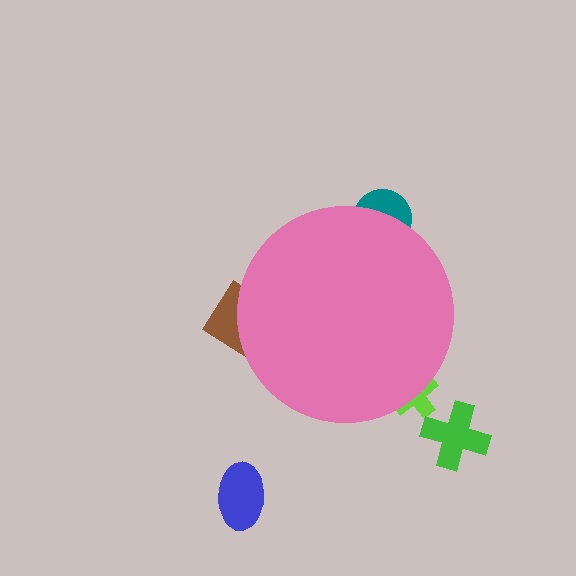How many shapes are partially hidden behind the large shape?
3 shapes are partially hidden.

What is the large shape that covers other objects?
A pink circle.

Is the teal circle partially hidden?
Yes, the teal circle is partially hidden behind the pink circle.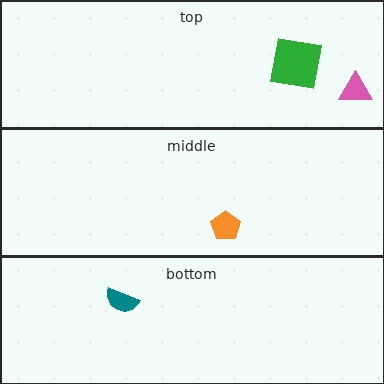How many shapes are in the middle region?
1.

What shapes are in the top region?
The green square, the pink triangle.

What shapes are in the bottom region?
The teal semicircle.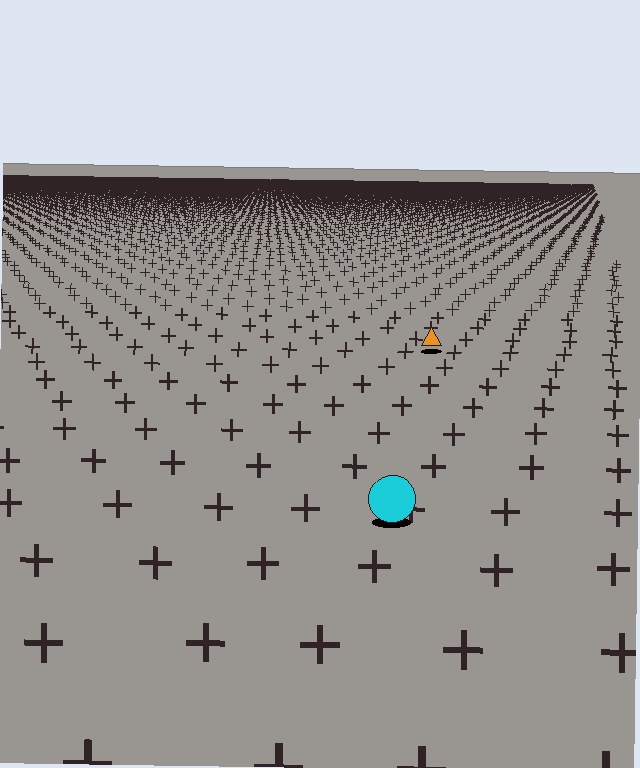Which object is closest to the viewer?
The cyan circle is closest. The texture marks near it are larger and more spread out.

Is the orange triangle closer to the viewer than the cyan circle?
No. The cyan circle is closer — you can tell from the texture gradient: the ground texture is coarser near it.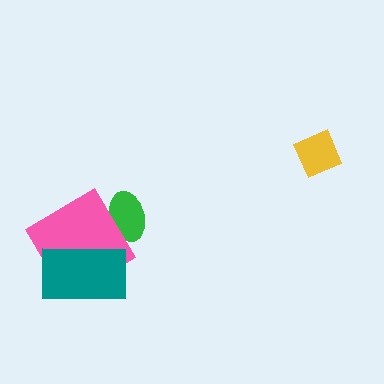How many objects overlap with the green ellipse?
1 object overlaps with the green ellipse.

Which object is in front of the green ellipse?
The pink diamond is in front of the green ellipse.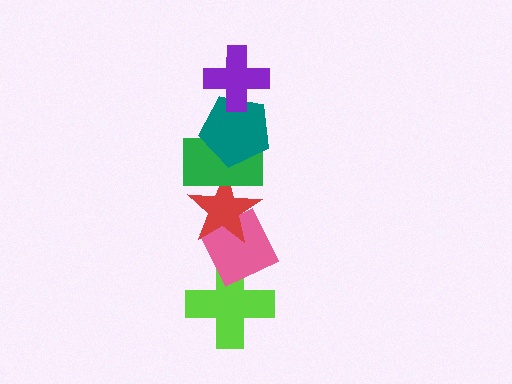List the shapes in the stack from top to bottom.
From top to bottom: the purple cross, the teal pentagon, the green rectangle, the red star, the pink diamond, the lime cross.